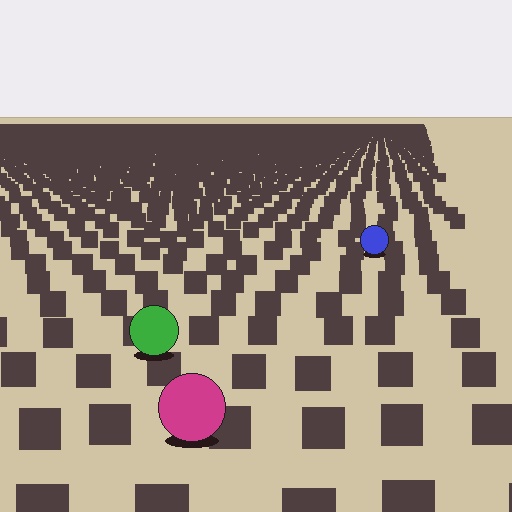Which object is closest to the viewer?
The magenta circle is closest. The texture marks near it are larger and more spread out.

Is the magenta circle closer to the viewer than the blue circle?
Yes. The magenta circle is closer — you can tell from the texture gradient: the ground texture is coarser near it.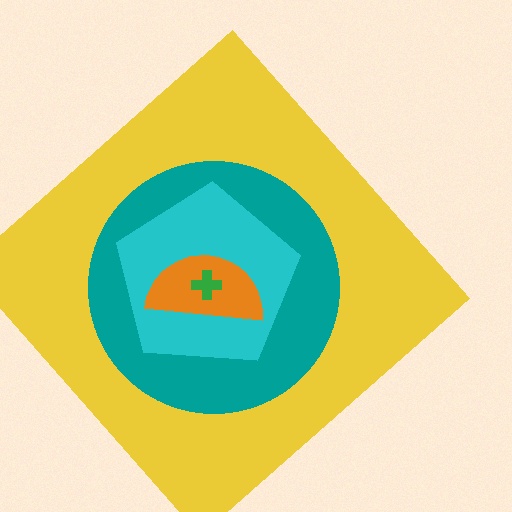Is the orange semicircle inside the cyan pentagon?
Yes.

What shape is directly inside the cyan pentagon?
The orange semicircle.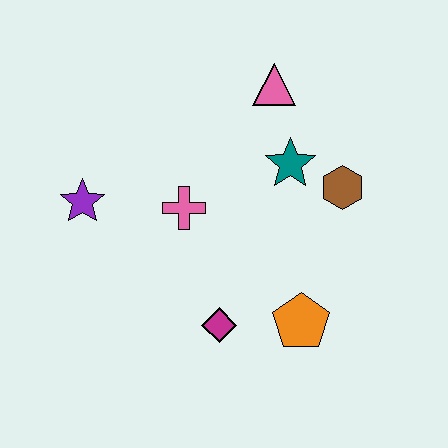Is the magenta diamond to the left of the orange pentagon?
Yes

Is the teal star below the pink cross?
No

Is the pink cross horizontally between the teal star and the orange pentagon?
No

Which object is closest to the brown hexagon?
The teal star is closest to the brown hexagon.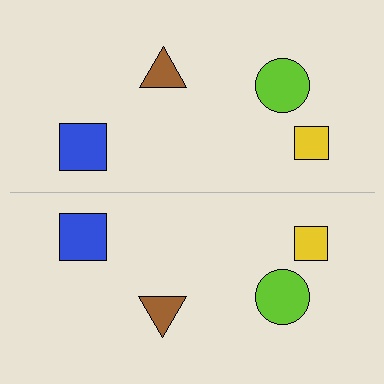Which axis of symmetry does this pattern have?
The pattern has a horizontal axis of symmetry running through the center of the image.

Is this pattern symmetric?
Yes, this pattern has bilateral (reflection) symmetry.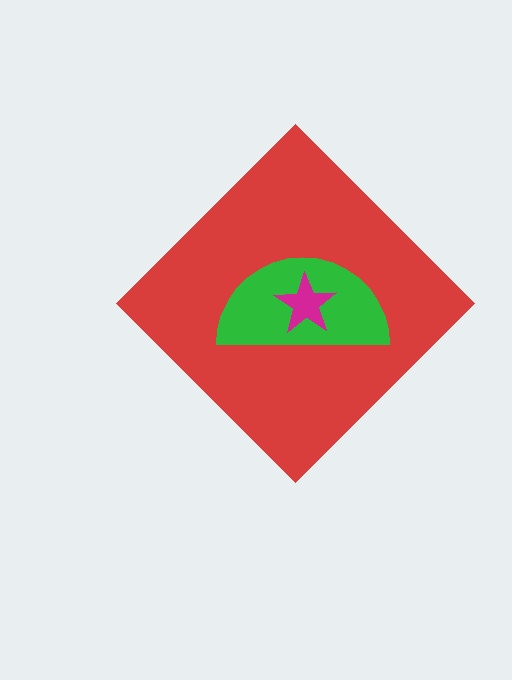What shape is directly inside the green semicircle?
The magenta star.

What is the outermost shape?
The red diamond.